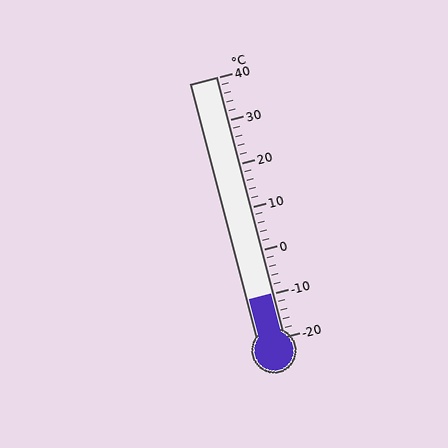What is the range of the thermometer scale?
The thermometer scale ranges from -20°C to 40°C.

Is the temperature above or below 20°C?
The temperature is below 20°C.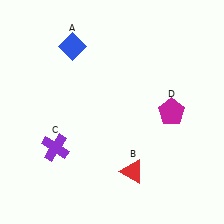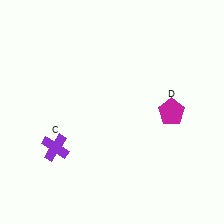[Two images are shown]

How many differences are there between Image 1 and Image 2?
There are 2 differences between the two images.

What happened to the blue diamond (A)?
The blue diamond (A) was removed in Image 2. It was in the top-left area of Image 1.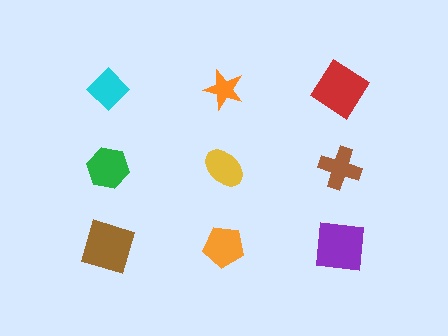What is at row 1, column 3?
A red diamond.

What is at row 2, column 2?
A yellow ellipse.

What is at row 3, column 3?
A purple square.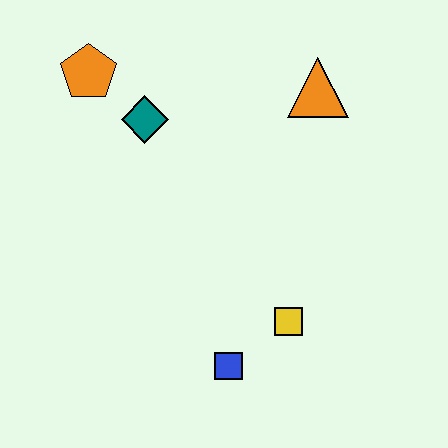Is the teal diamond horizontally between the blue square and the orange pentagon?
Yes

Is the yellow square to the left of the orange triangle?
Yes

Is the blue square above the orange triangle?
No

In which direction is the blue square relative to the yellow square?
The blue square is to the left of the yellow square.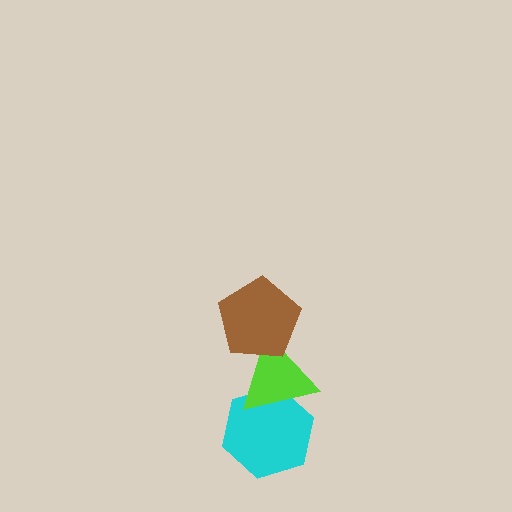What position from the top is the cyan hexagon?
The cyan hexagon is 3rd from the top.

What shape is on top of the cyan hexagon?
The lime triangle is on top of the cyan hexagon.